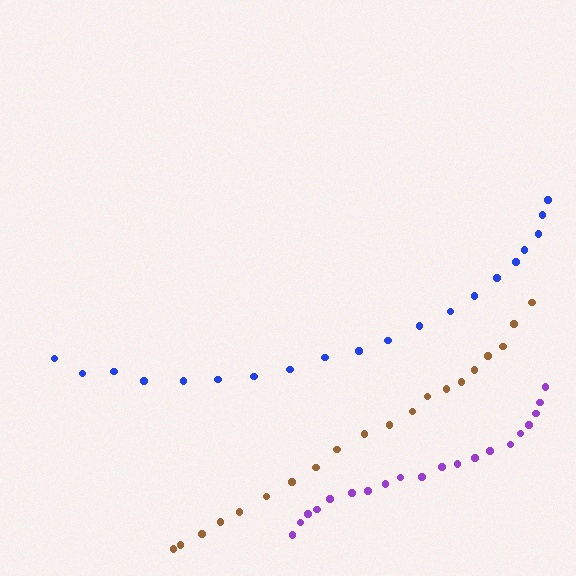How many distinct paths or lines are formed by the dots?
There are 3 distinct paths.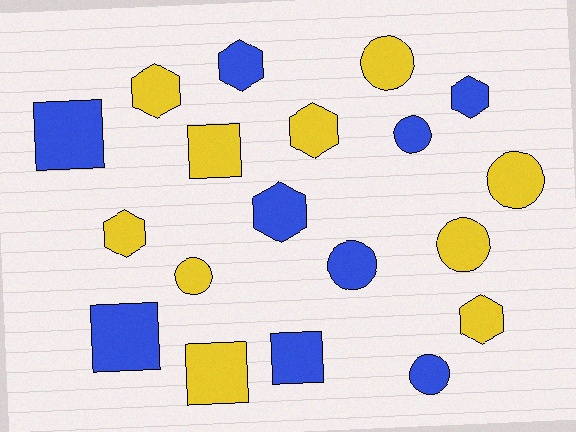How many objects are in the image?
There are 19 objects.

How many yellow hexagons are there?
There are 4 yellow hexagons.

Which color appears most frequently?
Yellow, with 10 objects.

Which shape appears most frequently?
Circle, with 7 objects.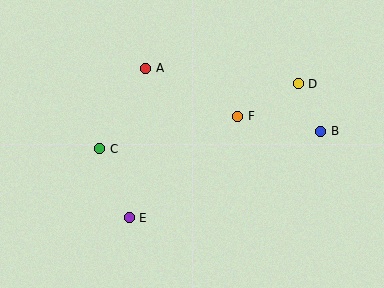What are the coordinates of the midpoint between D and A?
The midpoint between D and A is at (222, 76).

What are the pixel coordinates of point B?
Point B is at (321, 131).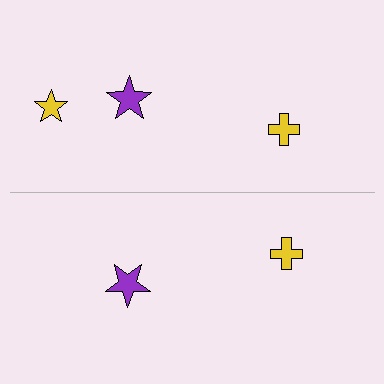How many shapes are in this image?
There are 5 shapes in this image.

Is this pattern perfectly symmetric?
No, the pattern is not perfectly symmetric. A yellow star is missing from the bottom side.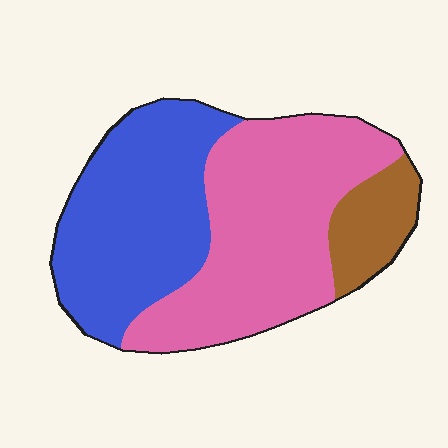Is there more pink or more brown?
Pink.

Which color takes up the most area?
Pink, at roughly 50%.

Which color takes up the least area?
Brown, at roughly 10%.